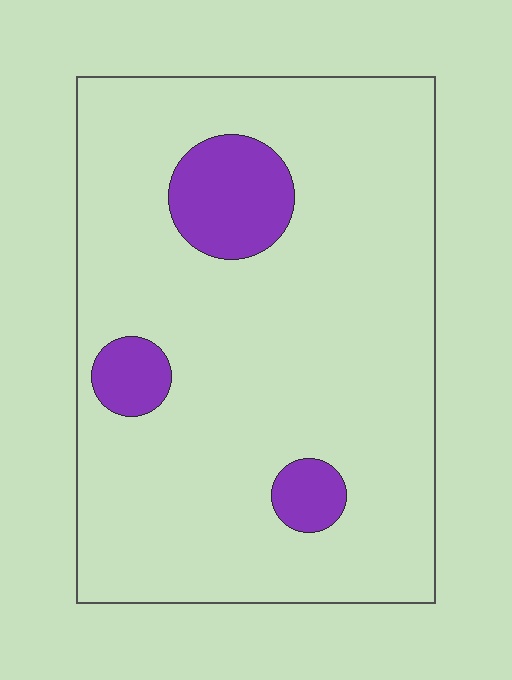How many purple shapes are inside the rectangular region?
3.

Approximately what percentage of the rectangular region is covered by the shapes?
Approximately 10%.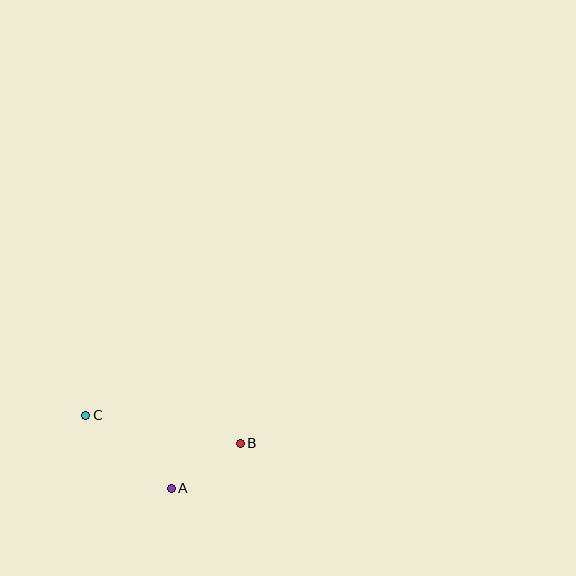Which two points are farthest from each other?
Points B and C are farthest from each other.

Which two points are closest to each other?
Points A and B are closest to each other.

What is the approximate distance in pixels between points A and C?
The distance between A and C is approximately 112 pixels.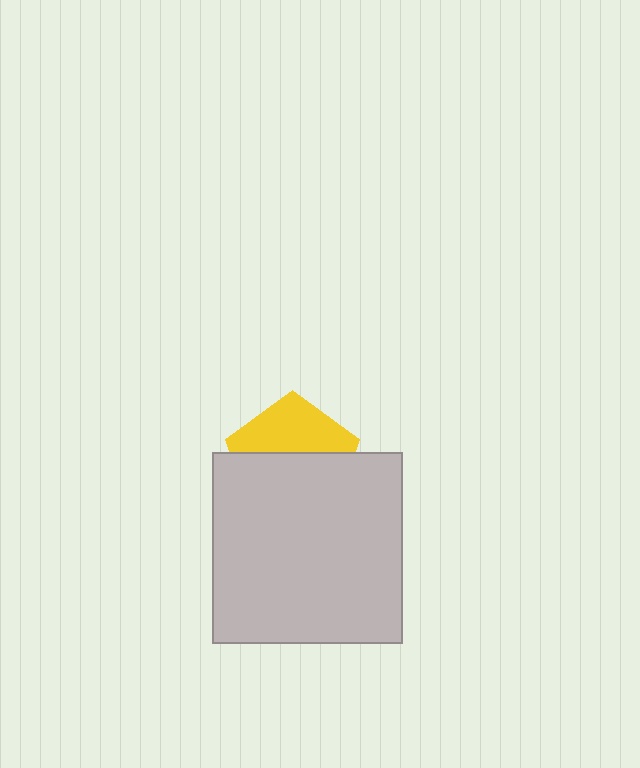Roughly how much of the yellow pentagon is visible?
A small part of it is visible (roughly 41%).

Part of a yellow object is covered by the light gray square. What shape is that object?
It is a pentagon.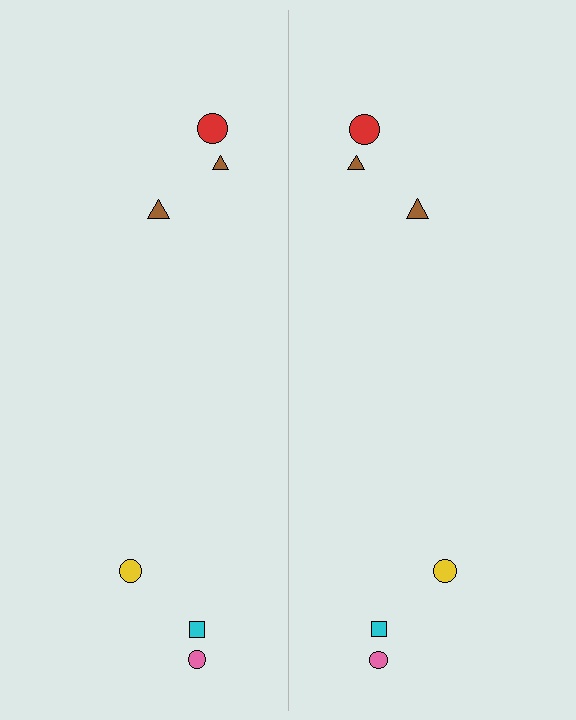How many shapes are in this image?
There are 12 shapes in this image.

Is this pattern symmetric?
Yes, this pattern has bilateral (reflection) symmetry.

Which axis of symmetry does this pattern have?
The pattern has a vertical axis of symmetry running through the center of the image.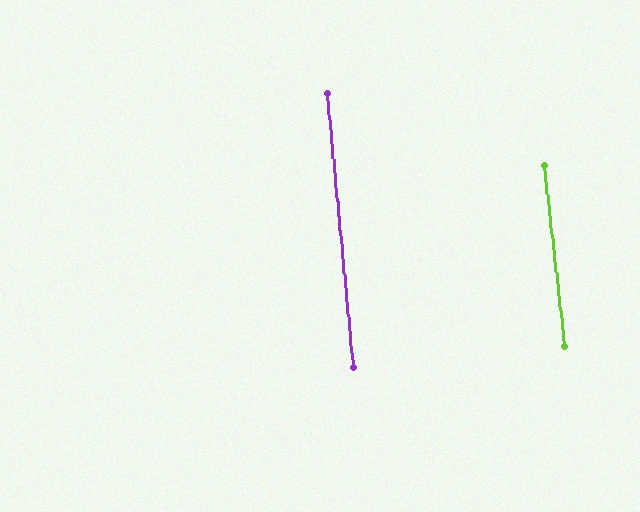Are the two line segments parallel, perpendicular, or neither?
Parallel — their directions differ by only 1.3°.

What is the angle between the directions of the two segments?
Approximately 1 degree.